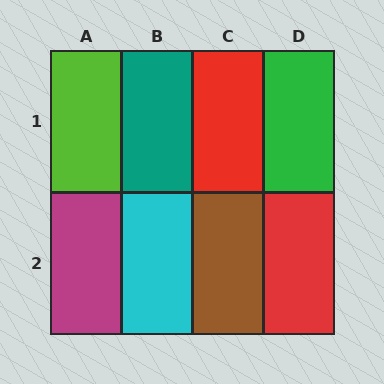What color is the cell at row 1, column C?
Red.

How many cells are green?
1 cell is green.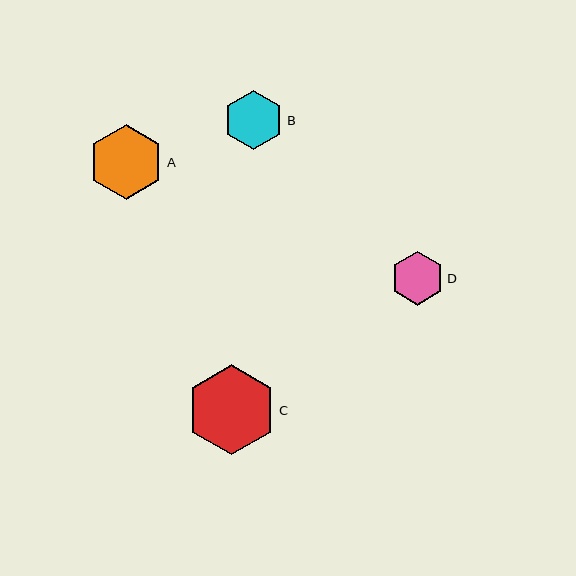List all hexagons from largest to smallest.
From largest to smallest: C, A, B, D.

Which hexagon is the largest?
Hexagon C is the largest with a size of approximately 90 pixels.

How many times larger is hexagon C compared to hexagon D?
Hexagon C is approximately 1.7 times the size of hexagon D.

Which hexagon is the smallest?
Hexagon D is the smallest with a size of approximately 54 pixels.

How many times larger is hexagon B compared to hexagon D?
Hexagon B is approximately 1.1 times the size of hexagon D.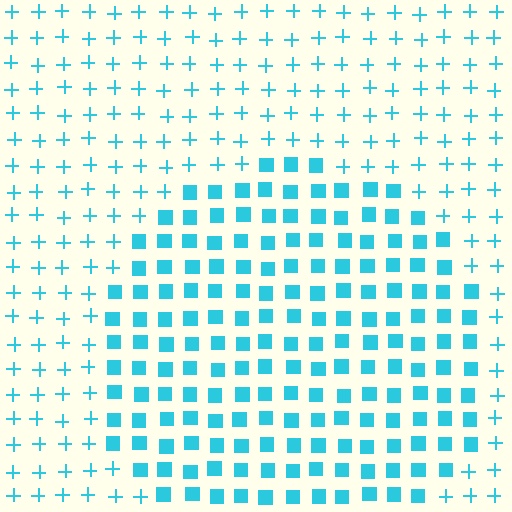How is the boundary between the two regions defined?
The boundary is defined by a change in element shape: squares inside vs. plus signs outside. All elements share the same color and spacing.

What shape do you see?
I see a circle.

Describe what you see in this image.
The image is filled with small cyan elements arranged in a uniform grid. A circle-shaped region contains squares, while the surrounding area contains plus signs. The boundary is defined purely by the change in element shape.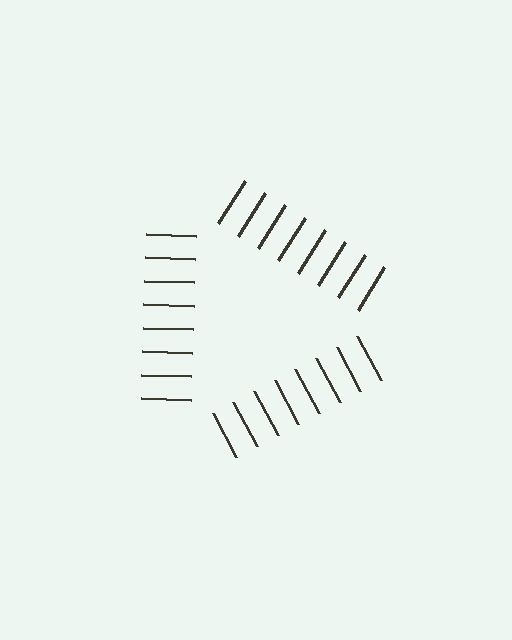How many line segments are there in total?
24 — 8 along each of the 3 edges.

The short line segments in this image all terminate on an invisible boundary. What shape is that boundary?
An illusory triangle — the line segments terminate on its edges but no continuous stroke is drawn.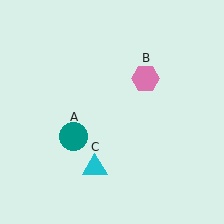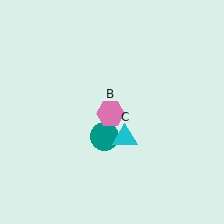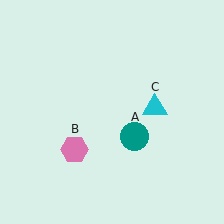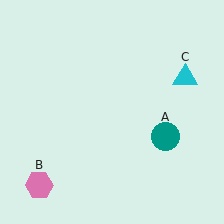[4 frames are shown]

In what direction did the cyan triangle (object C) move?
The cyan triangle (object C) moved up and to the right.